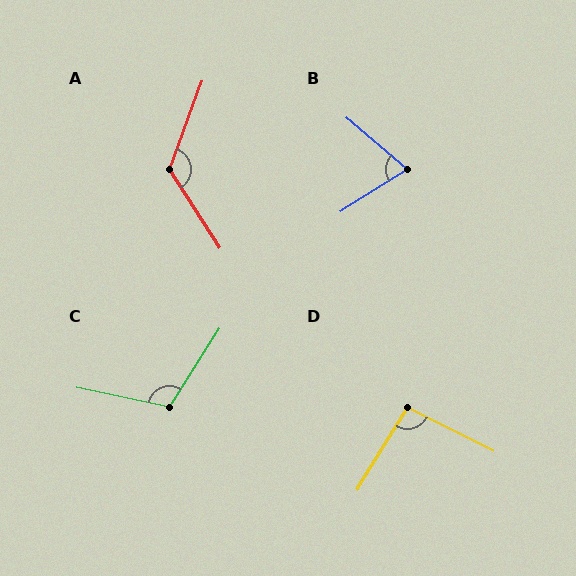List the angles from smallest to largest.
B (73°), D (95°), C (111°), A (127°).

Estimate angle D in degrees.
Approximately 95 degrees.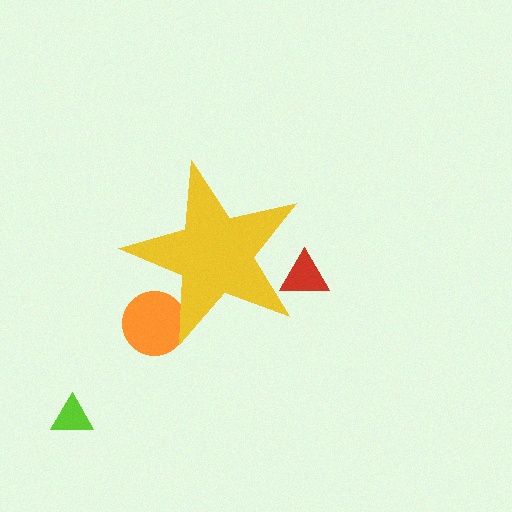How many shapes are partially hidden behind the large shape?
2 shapes are partially hidden.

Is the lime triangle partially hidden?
No, the lime triangle is fully visible.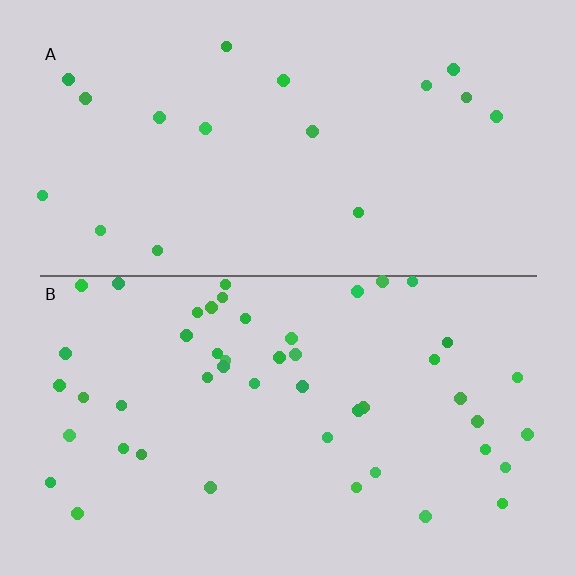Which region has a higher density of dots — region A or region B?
B (the bottom).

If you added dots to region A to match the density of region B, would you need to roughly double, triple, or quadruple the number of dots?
Approximately triple.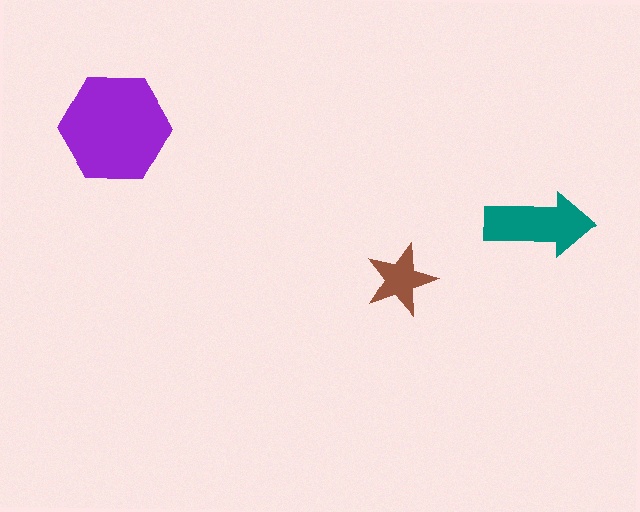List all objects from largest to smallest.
The purple hexagon, the teal arrow, the brown star.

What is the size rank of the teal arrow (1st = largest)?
2nd.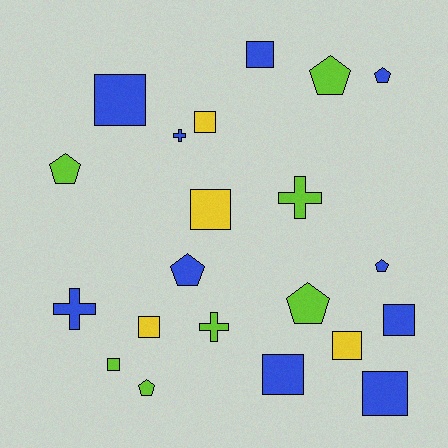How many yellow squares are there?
There are 4 yellow squares.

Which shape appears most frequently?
Square, with 10 objects.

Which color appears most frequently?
Blue, with 10 objects.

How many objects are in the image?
There are 21 objects.